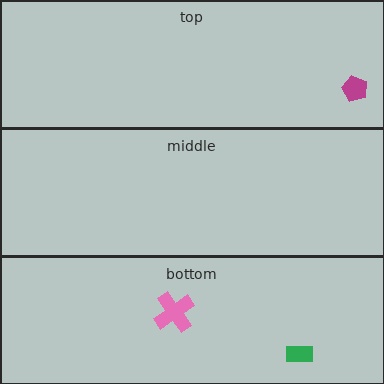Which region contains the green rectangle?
The bottom region.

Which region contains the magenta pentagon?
The top region.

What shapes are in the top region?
The magenta pentagon.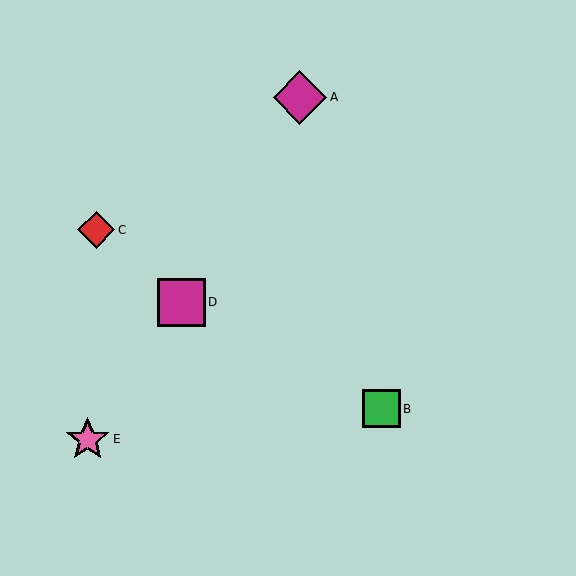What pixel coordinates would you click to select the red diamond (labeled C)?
Click at (96, 230) to select the red diamond C.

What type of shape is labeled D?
Shape D is a magenta square.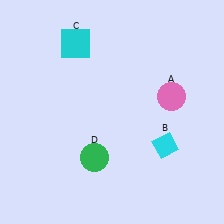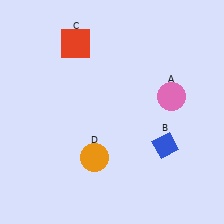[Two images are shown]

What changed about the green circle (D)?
In Image 1, D is green. In Image 2, it changed to orange.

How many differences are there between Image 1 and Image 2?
There are 3 differences between the two images.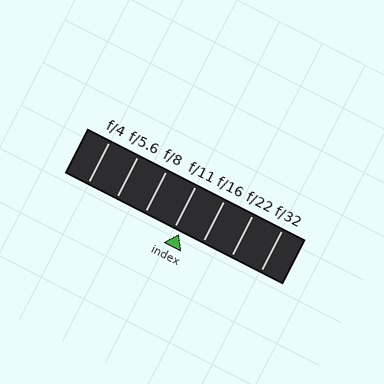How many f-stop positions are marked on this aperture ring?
There are 7 f-stop positions marked.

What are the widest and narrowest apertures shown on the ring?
The widest aperture shown is f/4 and the narrowest is f/32.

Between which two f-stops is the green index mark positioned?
The index mark is between f/11 and f/16.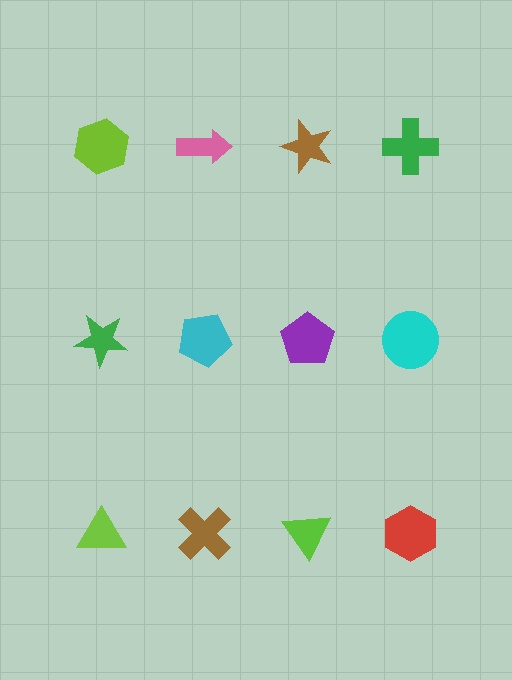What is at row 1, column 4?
A green cross.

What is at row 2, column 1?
A green star.